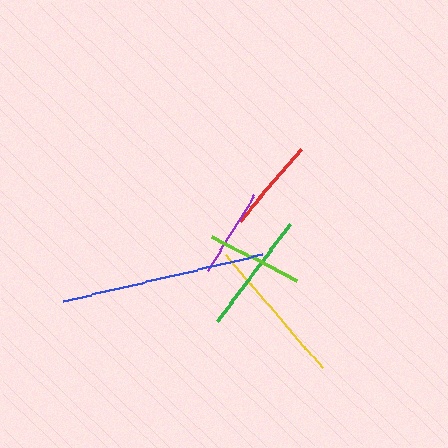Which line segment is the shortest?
The purple line is the shortest at approximately 89 pixels.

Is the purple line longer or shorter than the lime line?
The lime line is longer than the purple line.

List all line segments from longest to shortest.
From longest to shortest: blue, yellow, green, red, lime, purple.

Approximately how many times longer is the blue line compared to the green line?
The blue line is approximately 1.7 times the length of the green line.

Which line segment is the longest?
The blue line is the longest at approximately 204 pixels.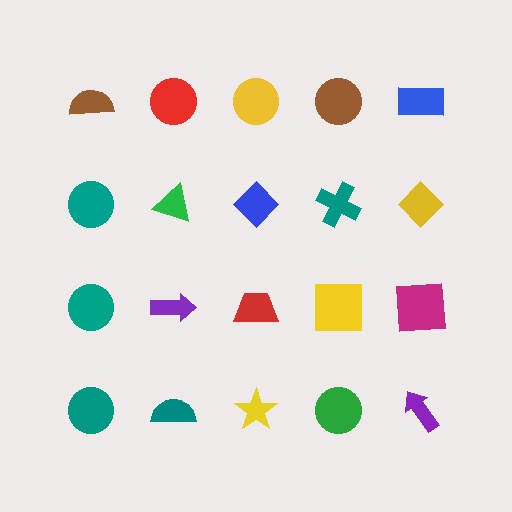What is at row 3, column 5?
A magenta square.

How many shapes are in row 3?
5 shapes.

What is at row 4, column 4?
A green circle.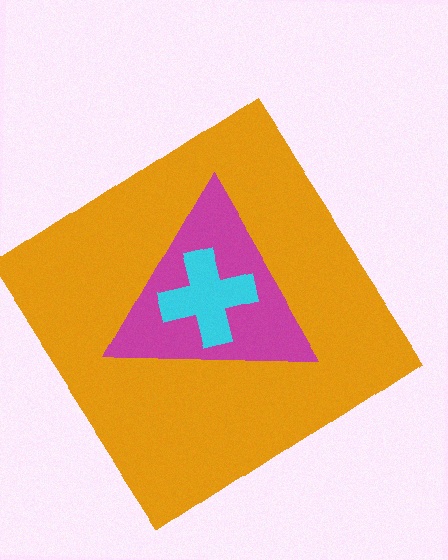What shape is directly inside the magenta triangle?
The cyan cross.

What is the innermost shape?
The cyan cross.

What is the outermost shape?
The orange diamond.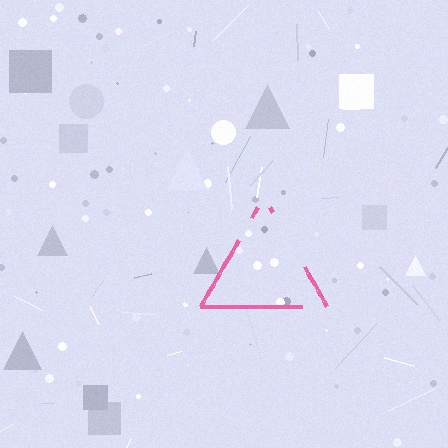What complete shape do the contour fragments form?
The contour fragments form a triangle.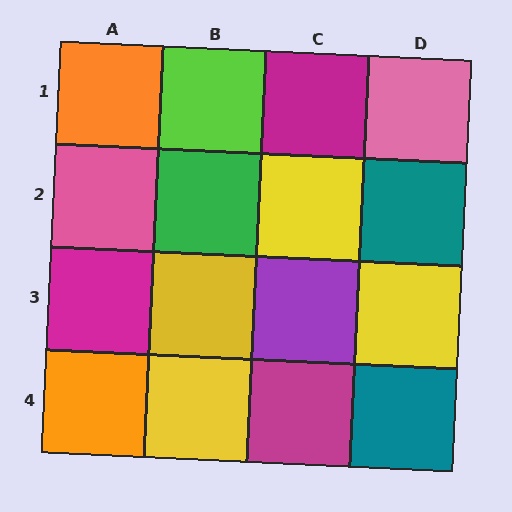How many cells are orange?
2 cells are orange.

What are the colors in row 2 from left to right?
Pink, green, yellow, teal.